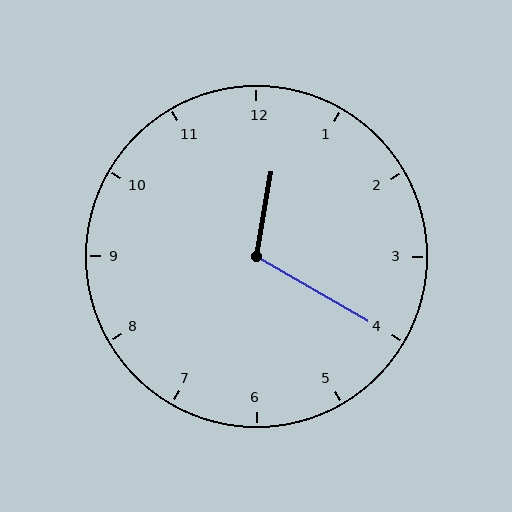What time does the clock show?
12:20.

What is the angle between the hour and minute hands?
Approximately 110 degrees.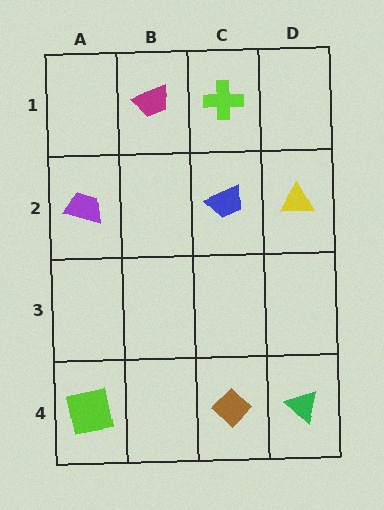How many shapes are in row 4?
3 shapes.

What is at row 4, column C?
A brown diamond.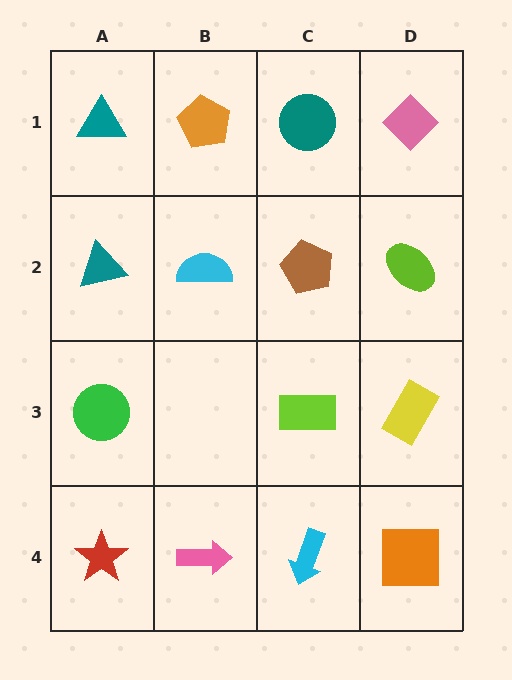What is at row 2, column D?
A lime ellipse.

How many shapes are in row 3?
3 shapes.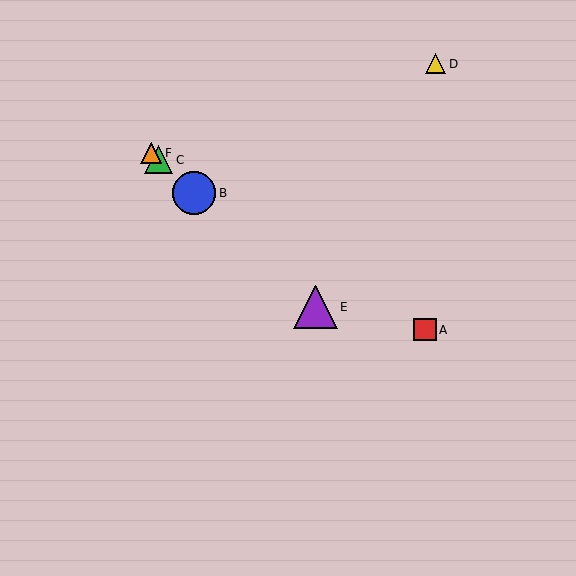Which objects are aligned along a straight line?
Objects B, C, E, F are aligned along a straight line.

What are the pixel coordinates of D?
Object D is at (436, 64).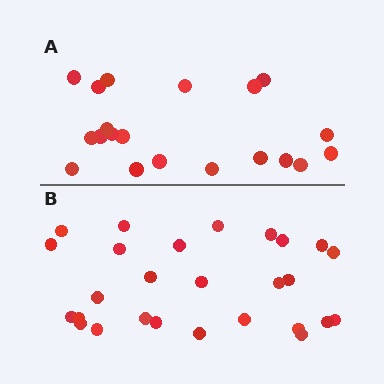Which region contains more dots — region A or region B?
Region B (the bottom region) has more dots.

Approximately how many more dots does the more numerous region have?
Region B has roughly 8 or so more dots than region A.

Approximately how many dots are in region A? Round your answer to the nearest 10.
About 20 dots.